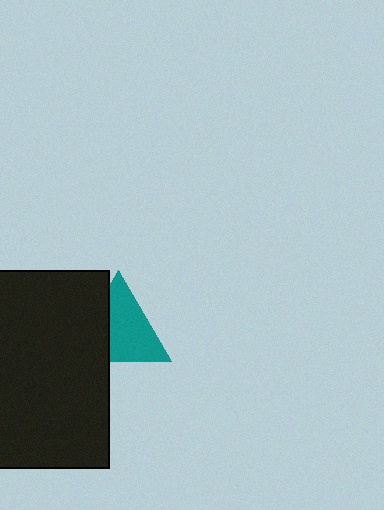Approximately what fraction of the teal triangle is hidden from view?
Roughly 35% of the teal triangle is hidden behind the black rectangle.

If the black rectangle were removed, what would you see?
You would see the complete teal triangle.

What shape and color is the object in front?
The object in front is a black rectangle.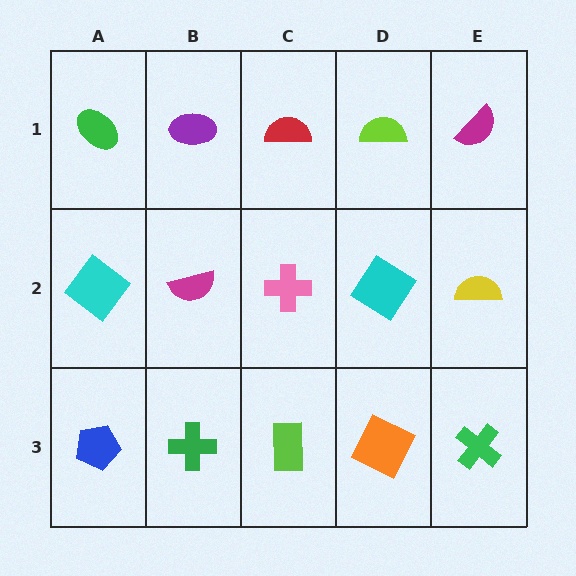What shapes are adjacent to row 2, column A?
A green ellipse (row 1, column A), a blue pentagon (row 3, column A), a magenta semicircle (row 2, column B).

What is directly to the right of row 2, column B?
A pink cross.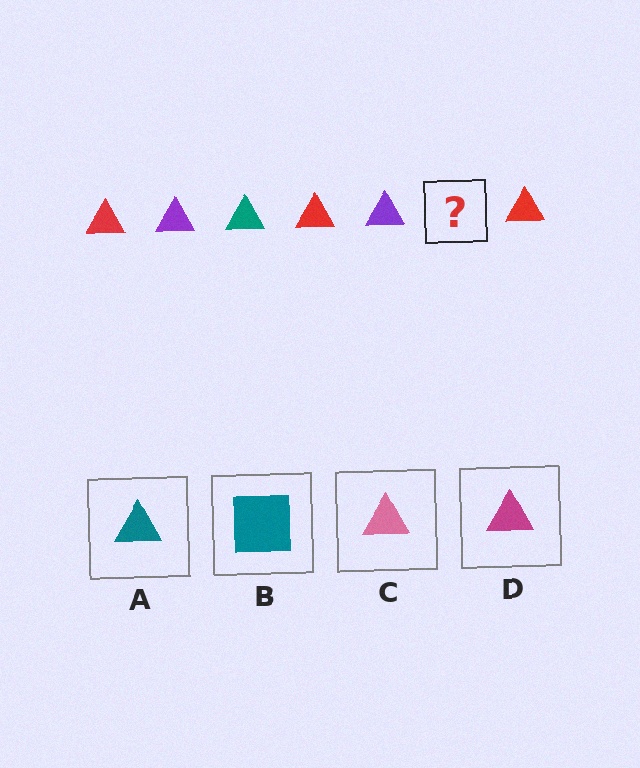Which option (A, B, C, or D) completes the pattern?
A.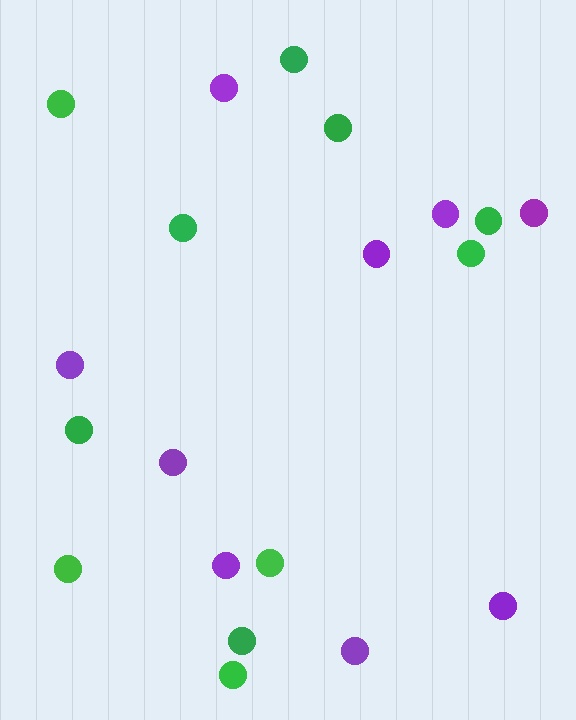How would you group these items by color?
There are 2 groups: one group of purple circles (9) and one group of green circles (11).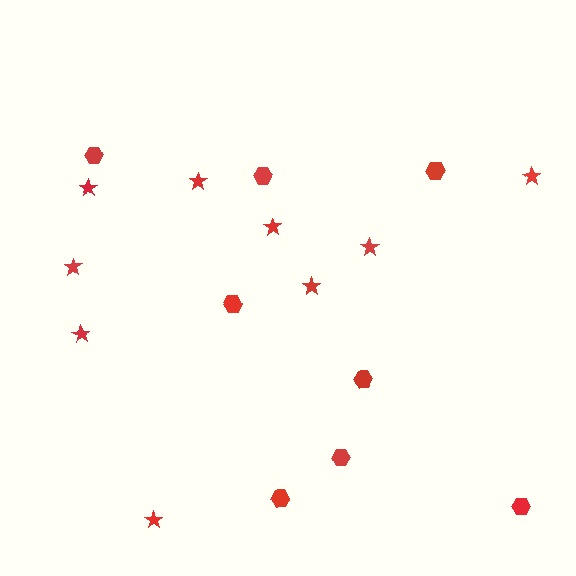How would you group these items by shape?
There are 2 groups: one group of stars (9) and one group of hexagons (8).